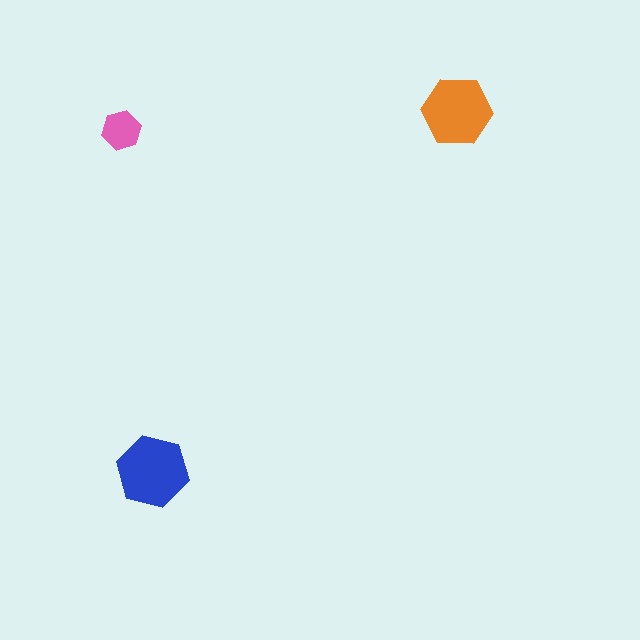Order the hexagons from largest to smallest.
the blue one, the orange one, the pink one.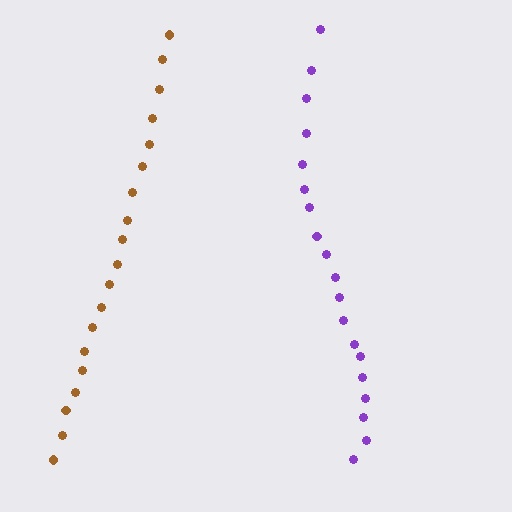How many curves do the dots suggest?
There are 2 distinct paths.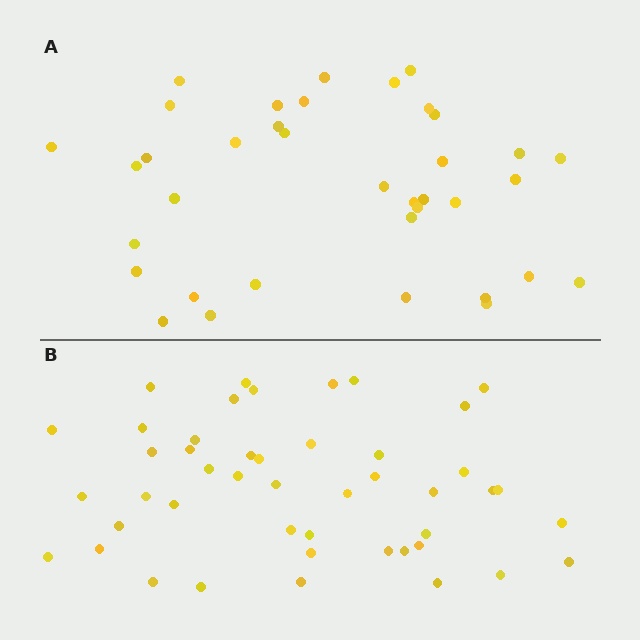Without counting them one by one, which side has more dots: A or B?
Region B (the bottom region) has more dots.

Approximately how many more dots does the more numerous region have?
Region B has roughly 8 or so more dots than region A.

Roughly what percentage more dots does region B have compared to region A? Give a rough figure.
About 25% more.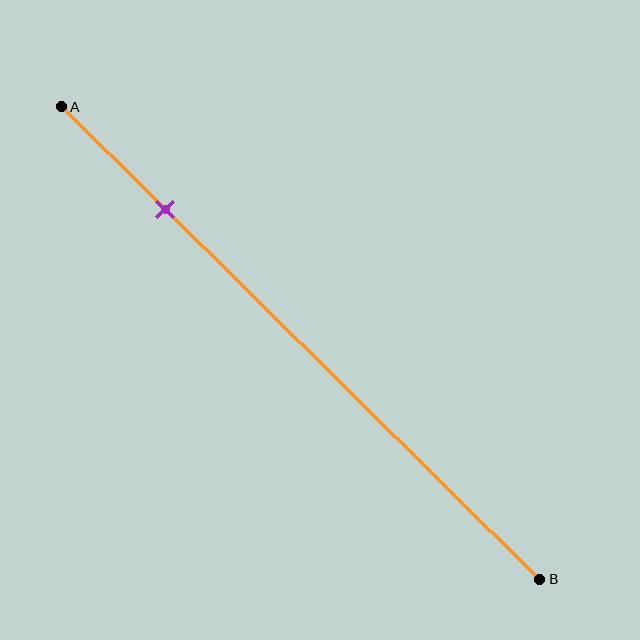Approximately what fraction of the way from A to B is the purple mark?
The purple mark is approximately 20% of the way from A to B.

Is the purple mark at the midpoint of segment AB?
No, the mark is at about 20% from A, not at the 50% midpoint.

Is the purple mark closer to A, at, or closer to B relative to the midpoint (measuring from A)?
The purple mark is closer to point A than the midpoint of segment AB.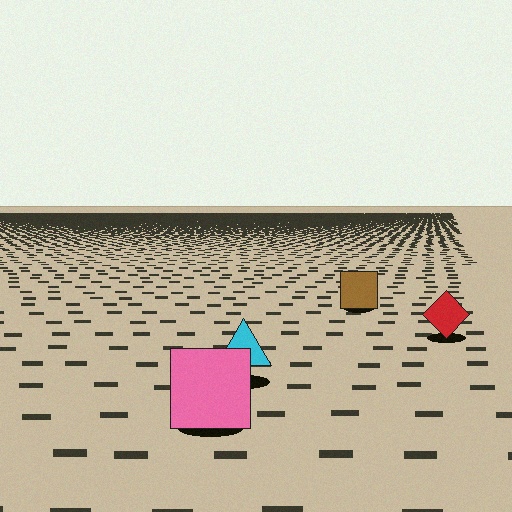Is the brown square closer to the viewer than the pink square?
No. The pink square is closer — you can tell from the texture gradient: the ground texture is coarser near it.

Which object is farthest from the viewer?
The brown square is farthest from the viewer. It appears smaller and the ground texture around it is denser.